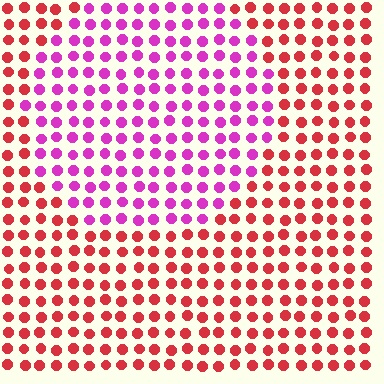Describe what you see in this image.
The image is filled with small red elements in a uniform arrangement. A circle-shaped region is visible where the elements are tinted to a slightly different hue, forming a subtle color boundary.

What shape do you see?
I see a circle.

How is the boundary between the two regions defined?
The boundary is defined purely by a slight shift in hue (about 48 degrees). Spacing, size, and orientation are identical on both sides.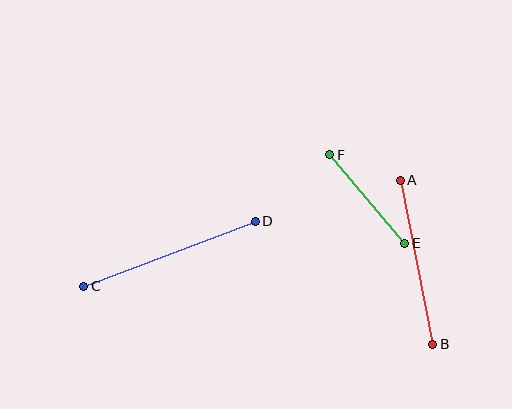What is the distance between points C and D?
The distance is approximately 183 pixels.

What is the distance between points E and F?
The distance is approximately 116 pixels.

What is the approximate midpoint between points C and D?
The midpoint is at approximately (170, 254) pixels.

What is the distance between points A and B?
The distance is approximately 167 pixels.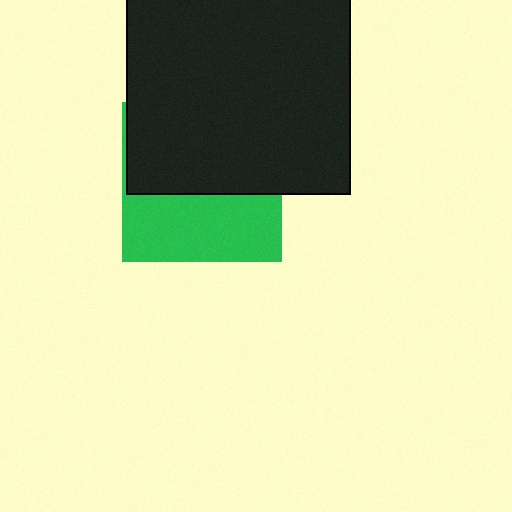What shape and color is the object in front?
The object in front is a black square.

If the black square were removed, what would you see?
You would see the complete green square.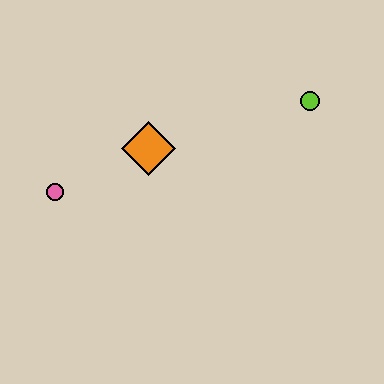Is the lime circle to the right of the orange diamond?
Yes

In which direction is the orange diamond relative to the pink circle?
The orange diamond is to the right of the pink circle.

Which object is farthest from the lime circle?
The pink circle is farthest from the lime circle.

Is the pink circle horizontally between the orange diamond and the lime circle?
No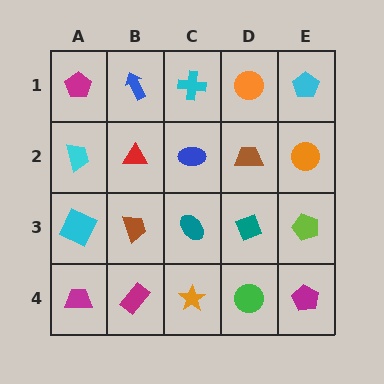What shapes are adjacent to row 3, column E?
An orange circle (row 2, column E), a magenta pentagon (row 4, column E), a teal diamond (row 3, column D).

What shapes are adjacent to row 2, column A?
A magenta pentagon (row 1, column A), a cyan square (row 3, column A), a red triangle (row 2, column B).